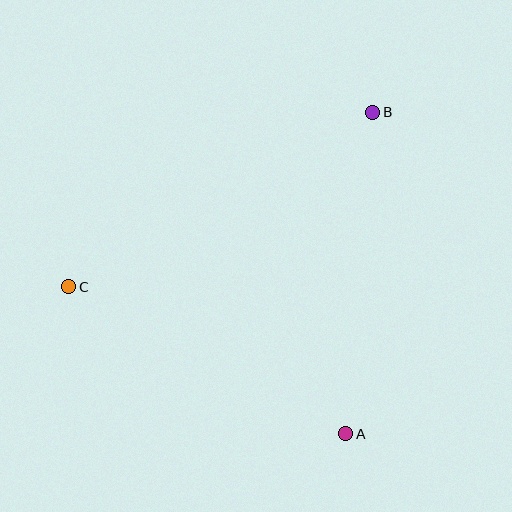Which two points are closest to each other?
Points A and C are closest to each other.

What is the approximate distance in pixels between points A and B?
The distance between A and B is approximately 323 pixels.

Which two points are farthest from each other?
Points B and C are farthest from each other.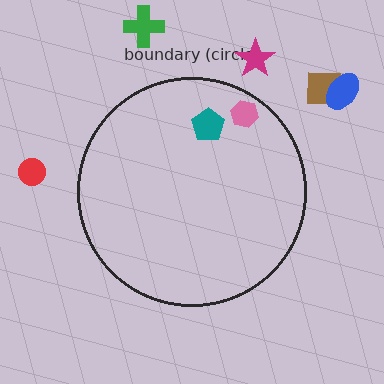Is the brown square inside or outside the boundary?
Outside.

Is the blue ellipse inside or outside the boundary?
Outside.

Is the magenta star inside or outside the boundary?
Outside.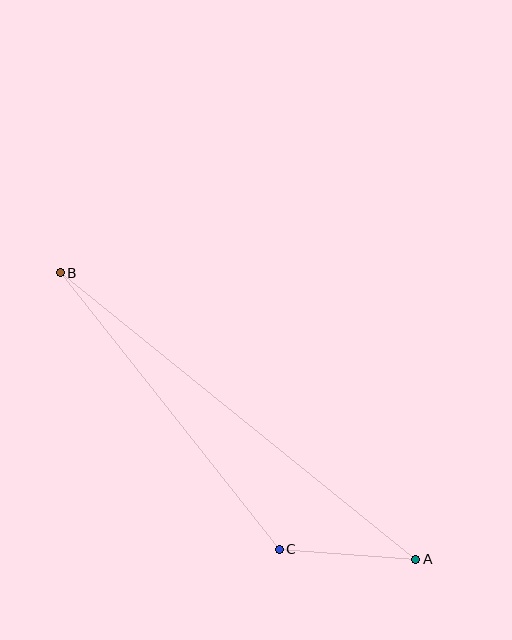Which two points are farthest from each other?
Points A and B are farthest from each other.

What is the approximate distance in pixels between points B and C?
The distance between B and C is approximately 353 pixels.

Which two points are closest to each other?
Points A and C are closest to each other.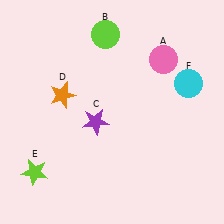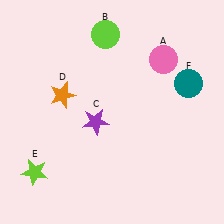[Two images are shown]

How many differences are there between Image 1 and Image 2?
There is 1 difference between the two images.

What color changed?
The circle (F) changed from cyan in Image 1 to teal in Image 2.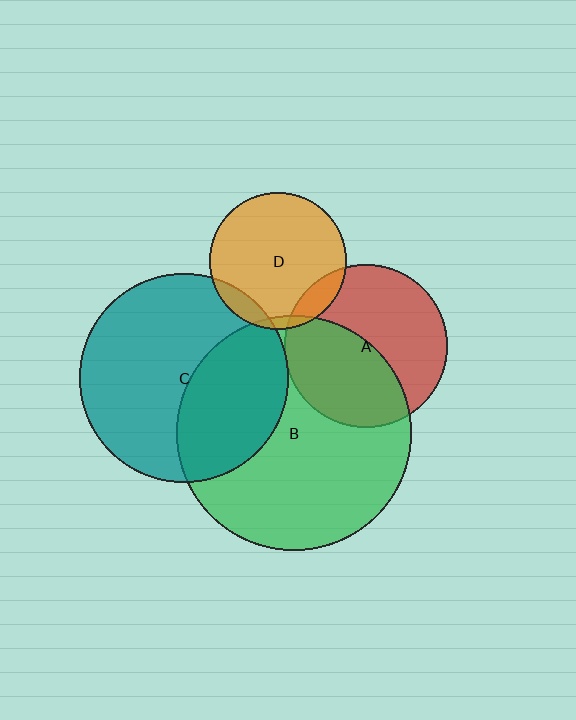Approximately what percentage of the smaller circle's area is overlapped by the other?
Approximately 5%.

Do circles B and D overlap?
Yes.